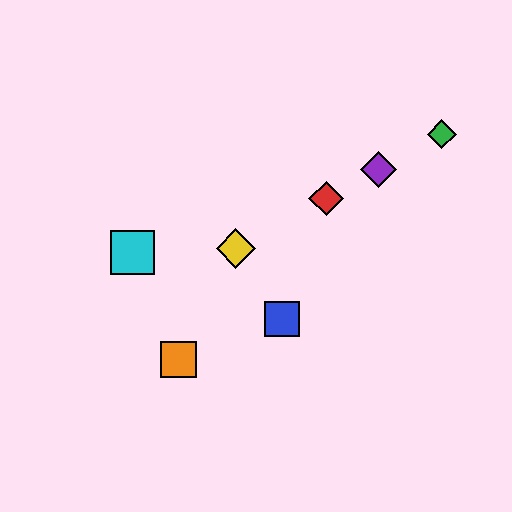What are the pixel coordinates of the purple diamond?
The purple diamond is at (378, 169).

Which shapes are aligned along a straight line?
The red diamond, the green diamond, the yellow diamond, the purple diamond are aligned along a straight line.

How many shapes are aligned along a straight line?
4 shapes (the red diamond, the green diamond, the yellow diamond, the purple diamond) are aligned along a straight line.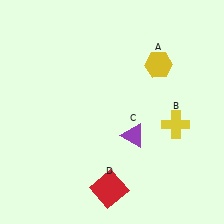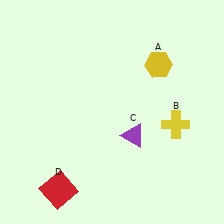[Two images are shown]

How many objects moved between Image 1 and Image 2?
1 object moved between the two images.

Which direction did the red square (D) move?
The red square (D) moved left.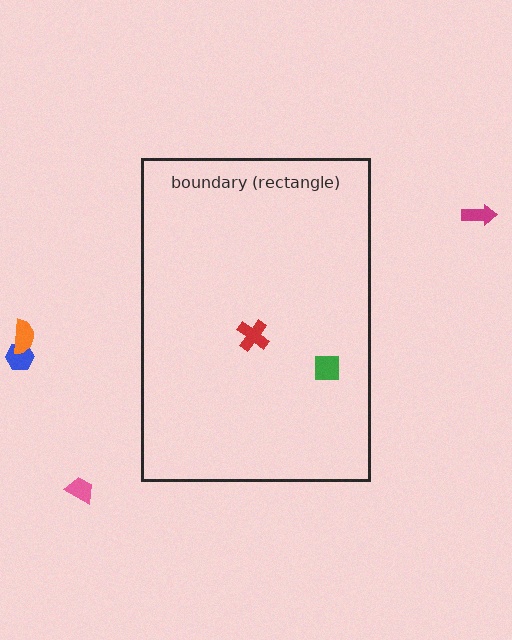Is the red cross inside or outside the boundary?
Inside.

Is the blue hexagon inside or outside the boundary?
Outside.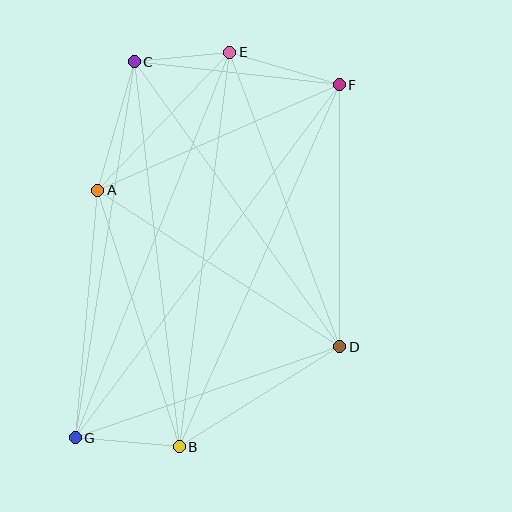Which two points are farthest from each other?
Points F and G are farthest from each other.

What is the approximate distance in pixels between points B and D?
The distance between B and D is approximately 189 pixels.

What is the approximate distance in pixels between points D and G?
The distance between D and G is approximately 280 pixels.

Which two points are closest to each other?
Points C and E are closest to each other.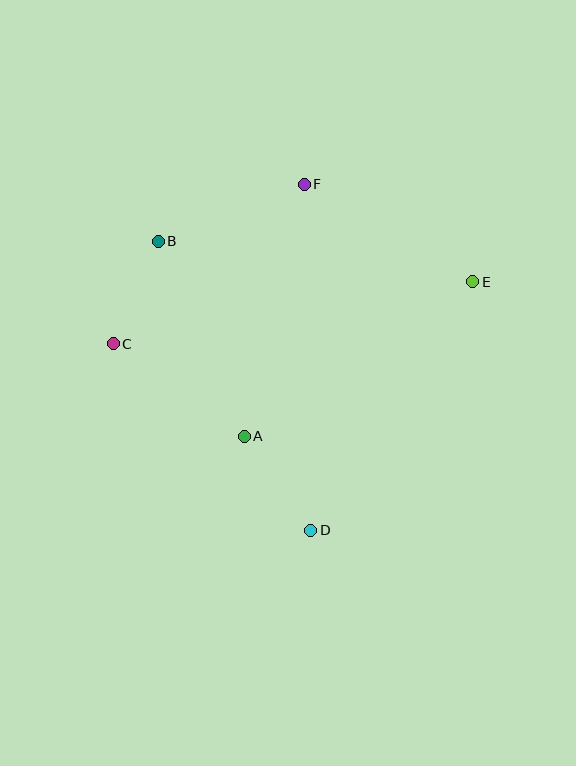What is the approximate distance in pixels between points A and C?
The distance between A and C is approximately 161 pixels.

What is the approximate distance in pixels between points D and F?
The distance between D and F is approximately 346 pixels.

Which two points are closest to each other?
Points B and C are closest to each other.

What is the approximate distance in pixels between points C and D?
The distance between C and D is approximately 272 pixels.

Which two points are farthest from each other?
Points C and E are farthest from each other.